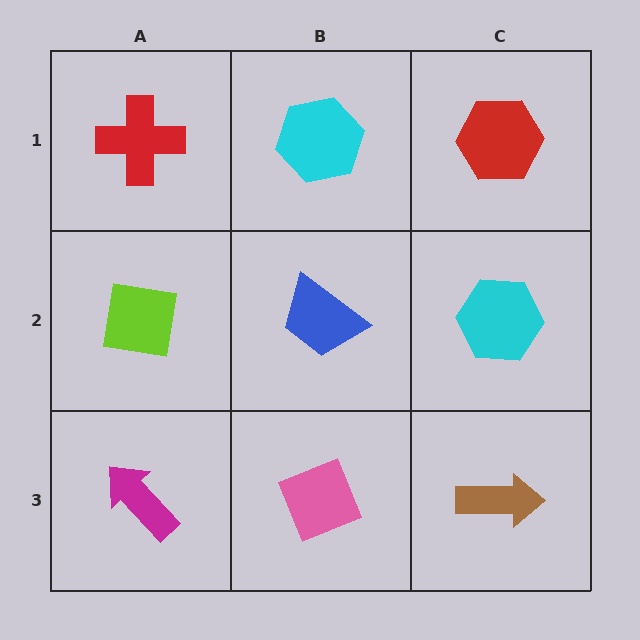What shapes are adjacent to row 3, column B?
A blue trapezoid (row 2, column B), a magenta arrow (row 3, column A), a brown arrow (row 3, column C).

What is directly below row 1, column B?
A blue trapezoid.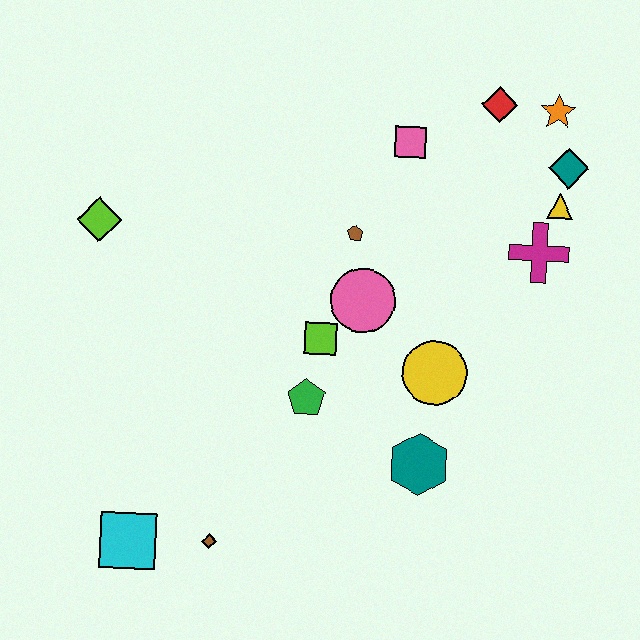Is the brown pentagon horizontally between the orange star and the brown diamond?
Yes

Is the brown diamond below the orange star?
Yes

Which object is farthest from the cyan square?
The orange star is farthest from the cyan square.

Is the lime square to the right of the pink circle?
No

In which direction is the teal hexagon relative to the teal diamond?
The teal hexagon is below the teal diamond.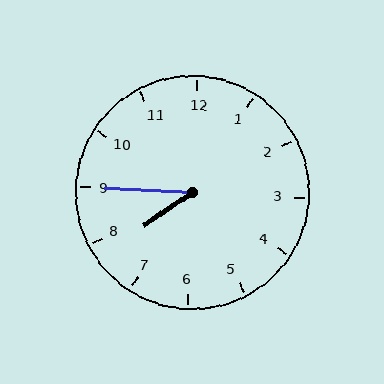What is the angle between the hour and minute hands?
Approximately 38 degrees.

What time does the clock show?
7:45.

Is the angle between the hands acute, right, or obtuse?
It is acute.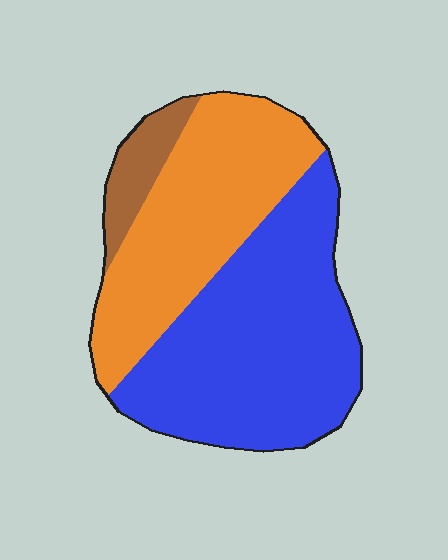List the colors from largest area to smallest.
From largest to smallest: blue, orange, brown.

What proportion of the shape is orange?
Orange covers about 40% of the shape.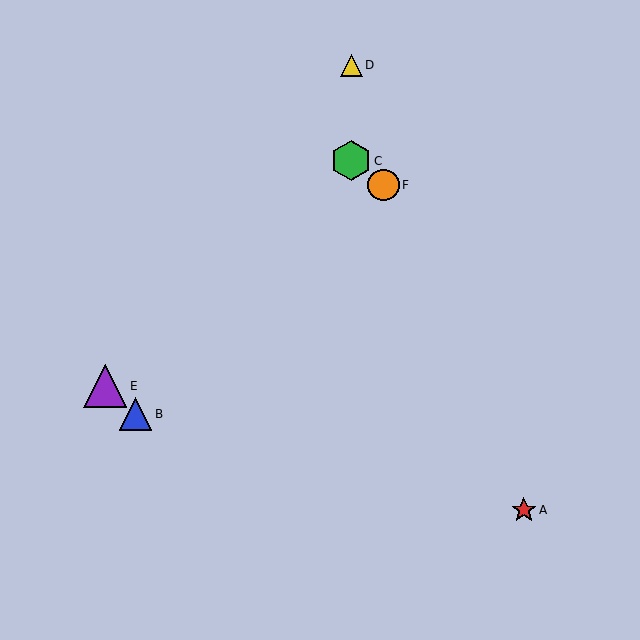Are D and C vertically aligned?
Yes, both are at x≈351.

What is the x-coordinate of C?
Object C is at x≈351.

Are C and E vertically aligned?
No, C is at x≈351 and E is at x≈105.